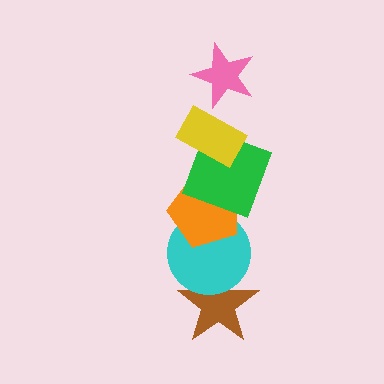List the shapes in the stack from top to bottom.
From top to bottom: the pink star, the yellow rectangle, the green square, the orange pentagon, the cyan circle, the brown star.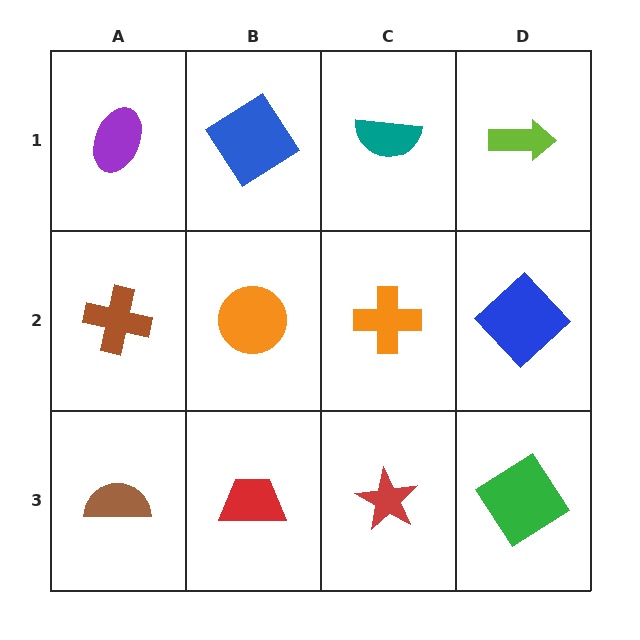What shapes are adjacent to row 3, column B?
An orange circle (row 2, column B), a brown semicircle (row 3, column A), a red star (row 3, column C).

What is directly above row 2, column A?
A purple ellipse.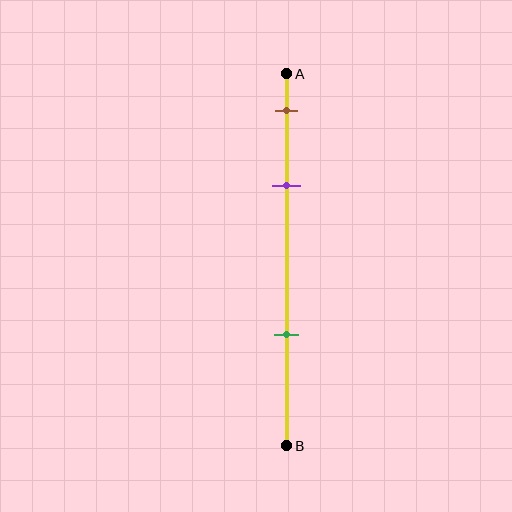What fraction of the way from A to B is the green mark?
The green mark is approximately 70% (0.7) of the way from A to B.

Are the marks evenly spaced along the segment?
No, the marks are not evenly spaced.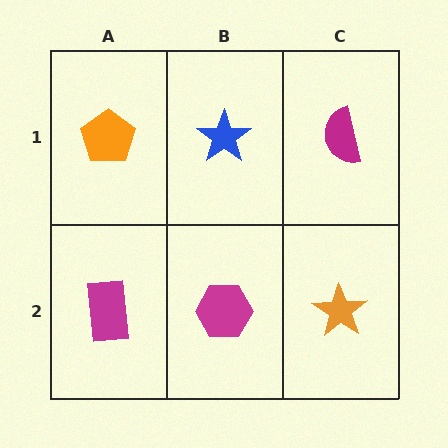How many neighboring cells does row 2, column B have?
3.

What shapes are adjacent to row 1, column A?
A magenta rectangle (row 2, column A), a blue star (row 1, column B).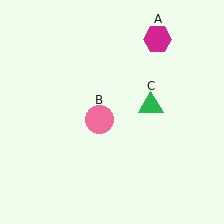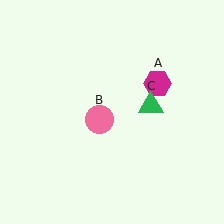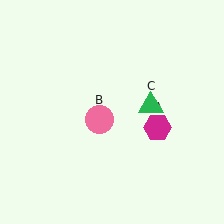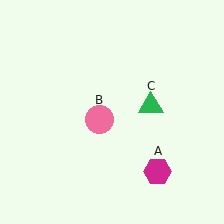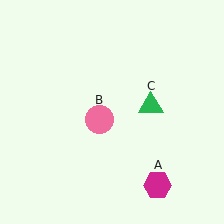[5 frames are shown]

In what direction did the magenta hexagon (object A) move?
The magenta hexagon (object A) moved down.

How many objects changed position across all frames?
1 object changed position: magenta hexagon (object A).